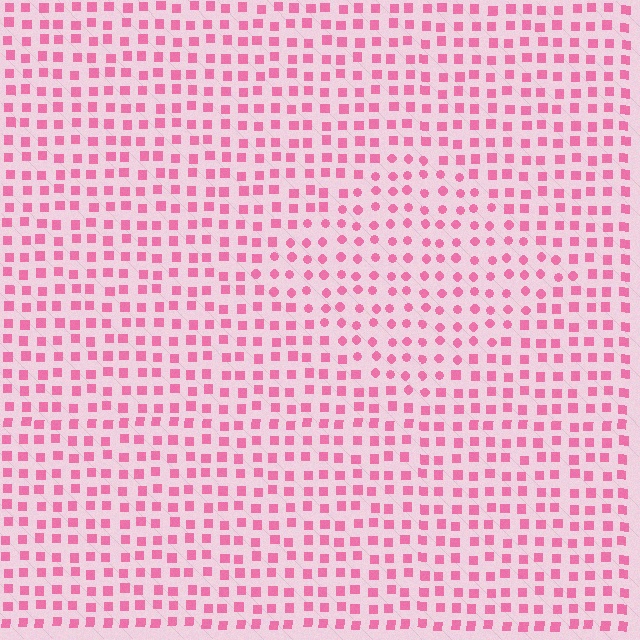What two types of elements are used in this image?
The image uses circles inside the diamond region and squares outside it.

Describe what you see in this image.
The image is filled with small pink elements arranged in a uniform grid. A diamond-shaped region contains circles, while the surrounding area contains squares. The boundary is defined purely by the change in element shape.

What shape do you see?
I see a diamond.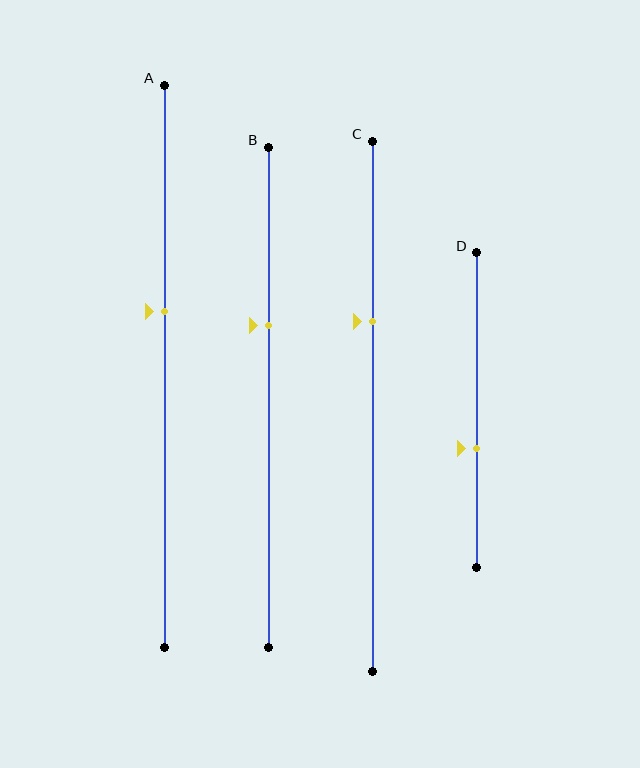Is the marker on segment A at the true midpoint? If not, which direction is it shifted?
No, the marker on segment A is shifted upward by about 10% of the segment length.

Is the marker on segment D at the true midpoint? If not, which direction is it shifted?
No, the marker on segment D is shifted downward by about 12% of the segment length.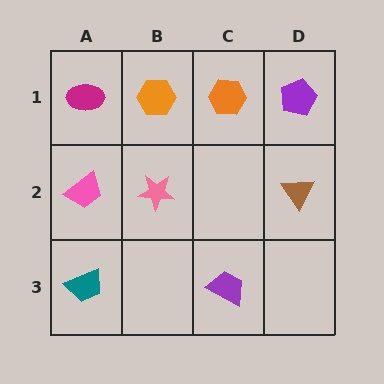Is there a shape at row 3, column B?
No, that cell is empty.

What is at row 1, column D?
A purple pentagon.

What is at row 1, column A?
A magenta ellipse.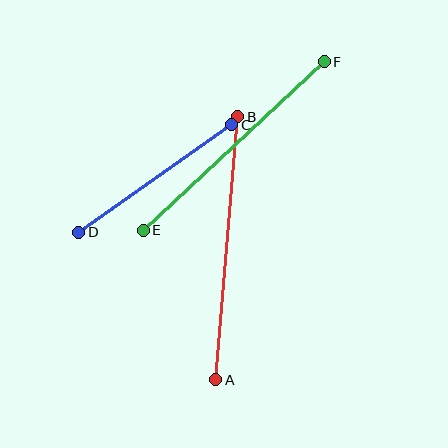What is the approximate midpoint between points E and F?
The midpoint is at approximately (234, 146) pixels.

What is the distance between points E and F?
The distance is approximately 247 pixels.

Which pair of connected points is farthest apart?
Points A and B are farthest apart.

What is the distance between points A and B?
The distance is approximately 264 pixels.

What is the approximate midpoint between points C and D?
The midpoint is at approximately (155, 179) pixels.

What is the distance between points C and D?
The distance is approximately 187 pixels.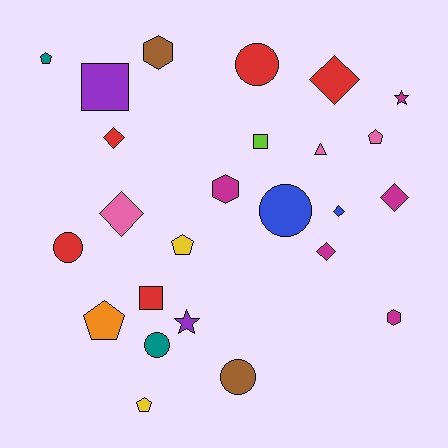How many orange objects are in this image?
There is 1 orange object.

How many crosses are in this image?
There are no crosses.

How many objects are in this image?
There are 25 objects.